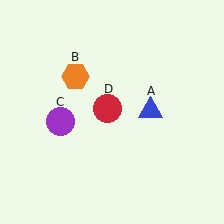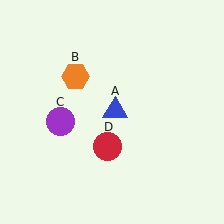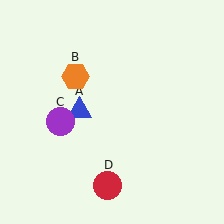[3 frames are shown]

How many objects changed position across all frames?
2 objects changed position: blue triangle (object A), red circle (object D).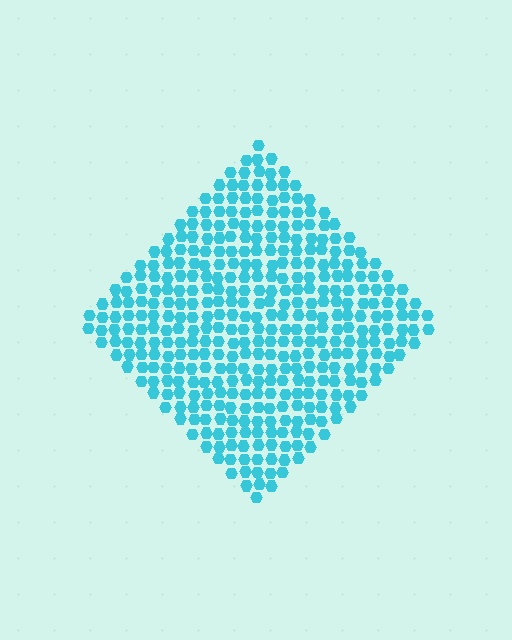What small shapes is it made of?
It is made of small hexagons.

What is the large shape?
The large shape is a diamond.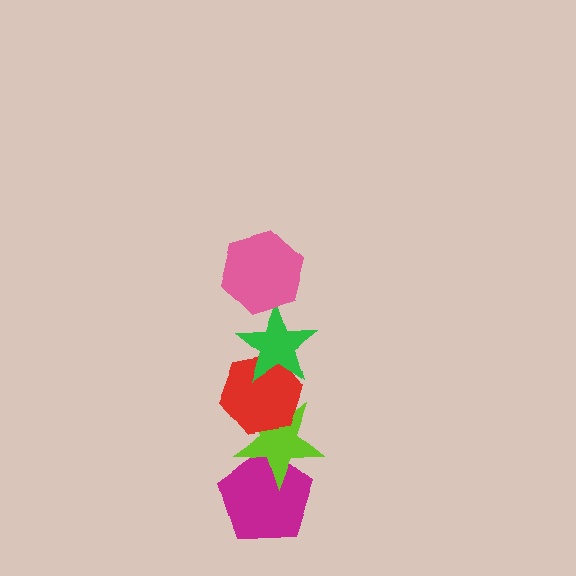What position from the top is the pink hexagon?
The pink hexagon is 1st from the top.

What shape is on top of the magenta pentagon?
The lime star is on top of the magenta pentagon.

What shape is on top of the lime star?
The red hexagon is on top of the lime star.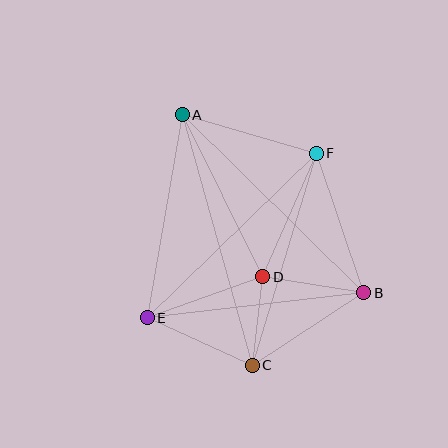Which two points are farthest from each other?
Points A and C are farthest from each other.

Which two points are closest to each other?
Points C and D are closest to each other.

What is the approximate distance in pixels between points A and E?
The distance between A and E is approximately 206 pixels.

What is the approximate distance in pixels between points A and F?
The distance between A and F is approximately 139 pixels.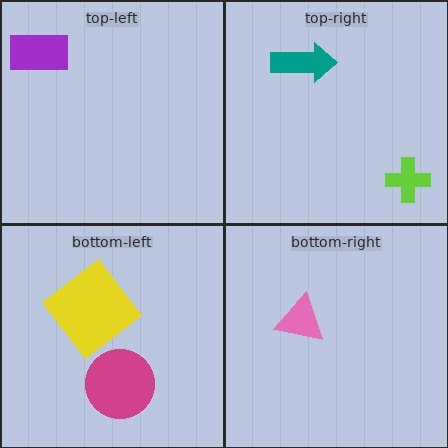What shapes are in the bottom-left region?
The magenta circle, the yellow diamond.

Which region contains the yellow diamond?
The bottom-left region.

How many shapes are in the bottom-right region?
1.